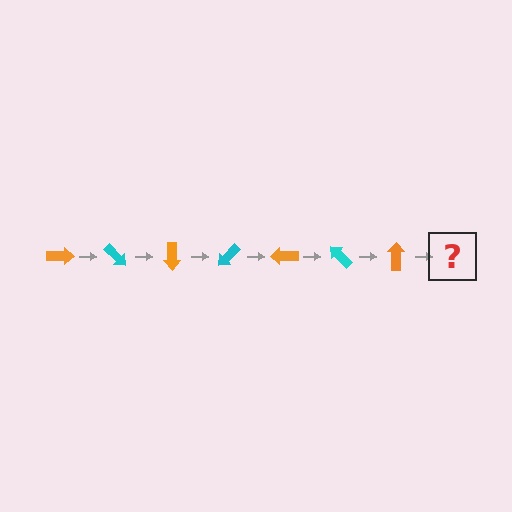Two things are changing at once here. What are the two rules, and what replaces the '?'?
The two rules are that it rotates 45 degrees each step and the color cycles through orange and cyan. The '?' should be a cyan arrow, rotated 315 degrees from the start.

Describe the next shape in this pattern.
It should be a cyan arrow, rotated 315 degrees from the start.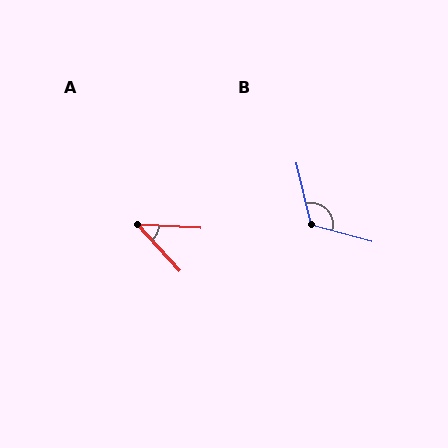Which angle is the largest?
B, at approximately 119 degrees.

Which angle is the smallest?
A, at approximately 45 degrees.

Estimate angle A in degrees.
Approximately 45 degrees.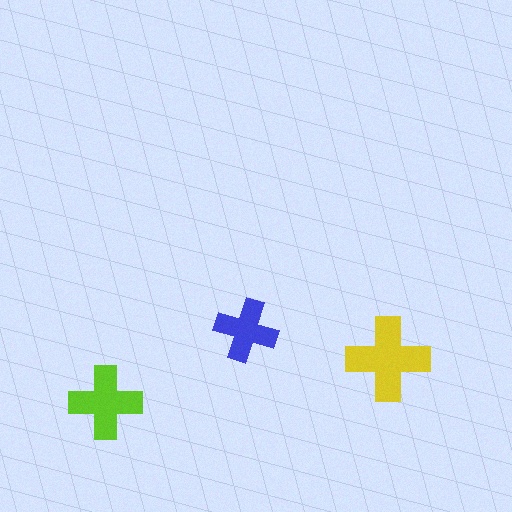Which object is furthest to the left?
The lime cross is leftmost.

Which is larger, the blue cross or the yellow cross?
The yellow one.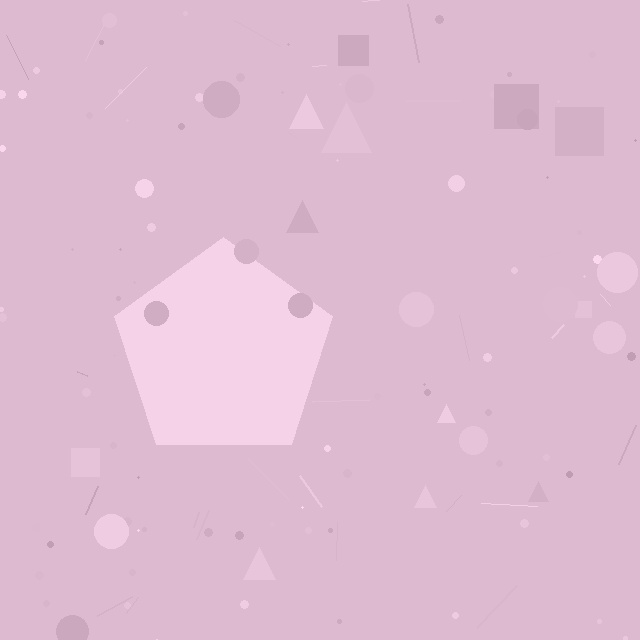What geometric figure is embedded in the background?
A pentagon is embedded in the background.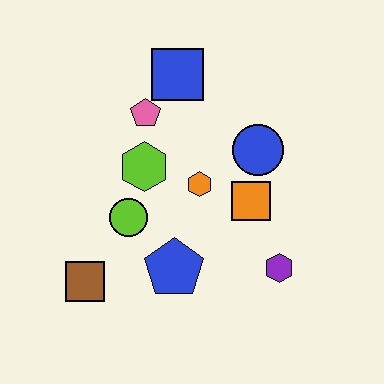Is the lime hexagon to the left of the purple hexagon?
Yes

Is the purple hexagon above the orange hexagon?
No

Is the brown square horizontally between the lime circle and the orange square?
No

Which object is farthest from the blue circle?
The brown square is farthest from the blue circle.